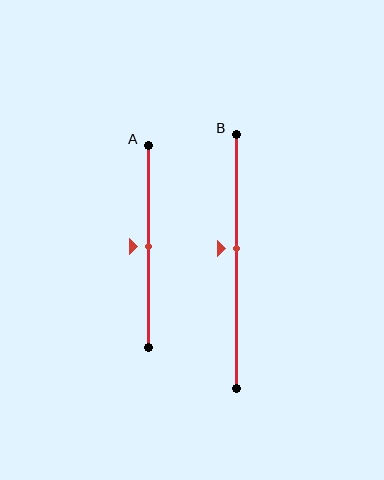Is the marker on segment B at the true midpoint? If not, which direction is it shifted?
No, the marker on segment B is shifted upward by about 5% of the segment length.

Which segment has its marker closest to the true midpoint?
Segment A has its marker closest to the true midpoint.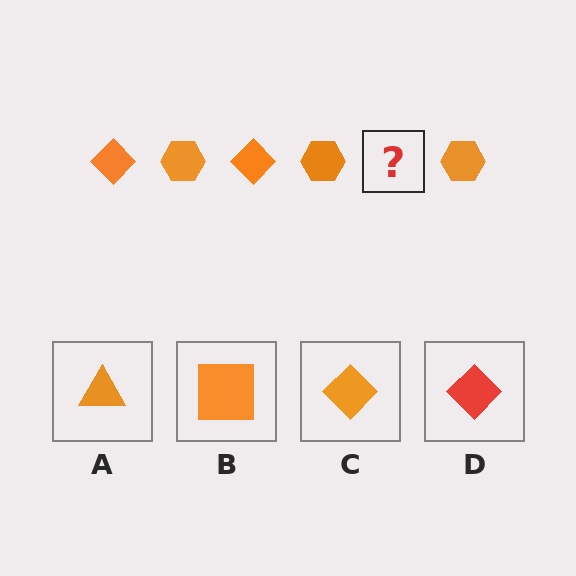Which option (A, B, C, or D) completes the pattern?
C.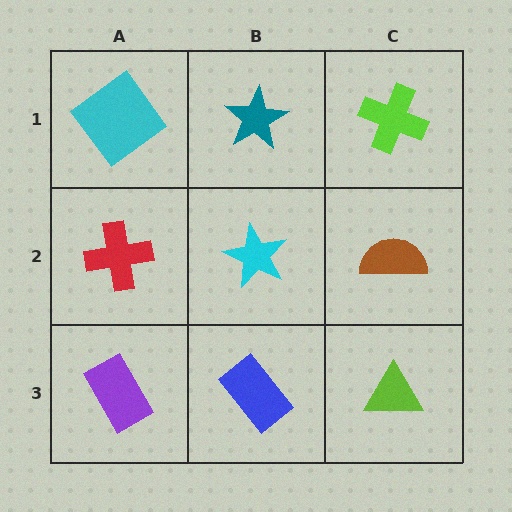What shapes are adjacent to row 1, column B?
A cyan star (row 2, column B), a cyan diamond (row 1, column A), a lime cross (row 1, column C).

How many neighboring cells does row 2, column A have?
3.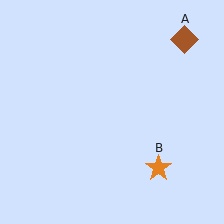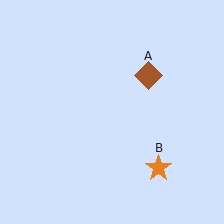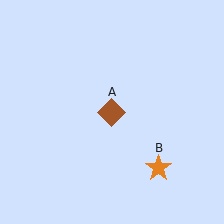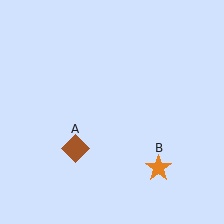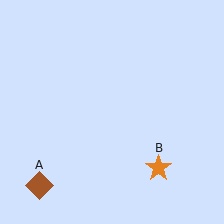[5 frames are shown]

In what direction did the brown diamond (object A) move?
The brown diamond (object A) moved down and to the left.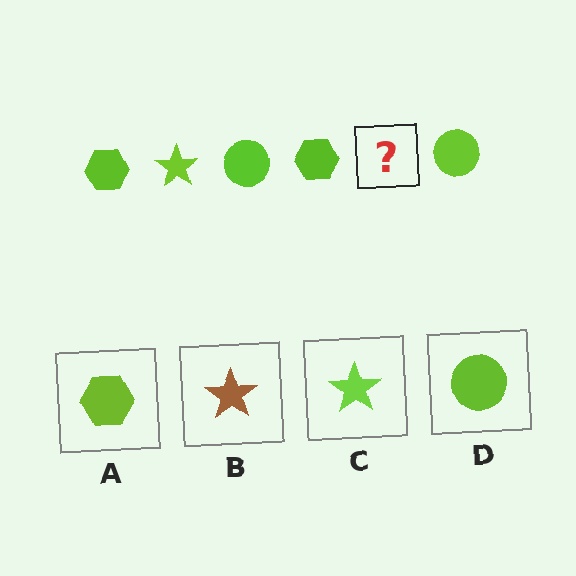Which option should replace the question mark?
Option C.